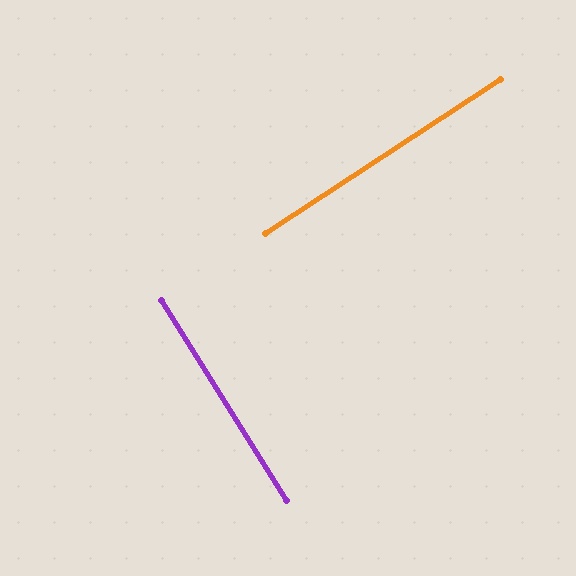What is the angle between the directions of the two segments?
Approximately 89 degrees.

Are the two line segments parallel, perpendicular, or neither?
Perpendicular — they meet at approximately 89°.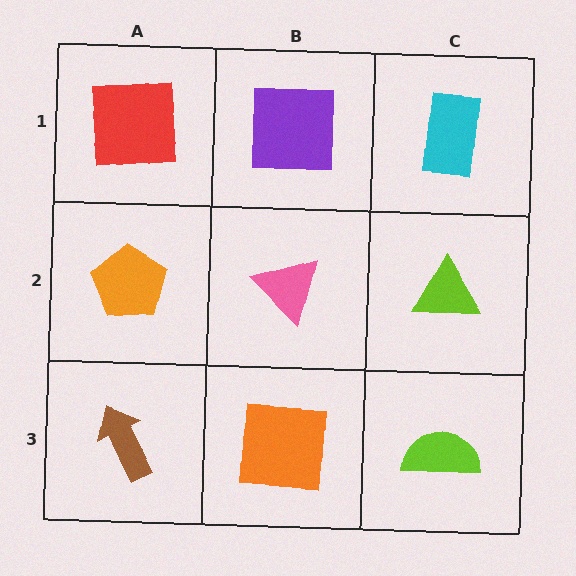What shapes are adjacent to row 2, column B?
A purple square (row 1, column B), an orange square (row 3, column B), an orange pentagon (row 2, column A), a lime triangle (row 2, column C).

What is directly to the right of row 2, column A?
A pink triangle.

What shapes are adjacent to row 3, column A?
An orange pentagon (row 2, column A), an orange square (row 3, column B).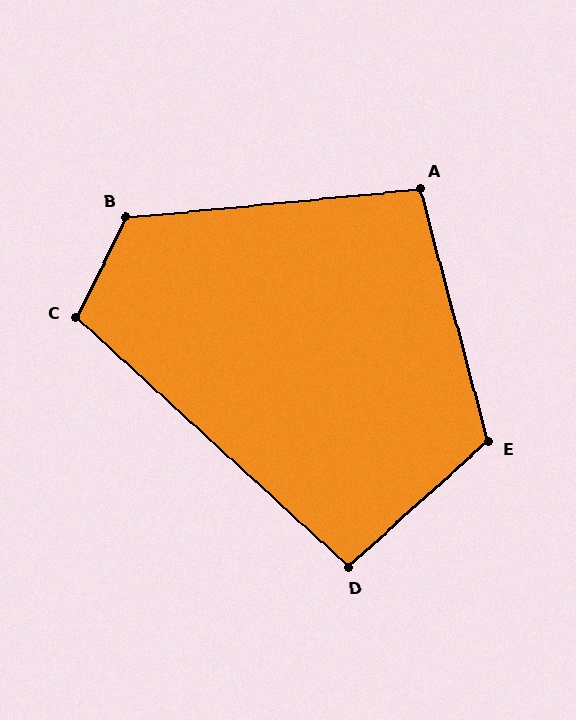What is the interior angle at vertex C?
Approximately 106 degrees (obtuse).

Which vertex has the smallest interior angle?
D, at approximately 95 degrees.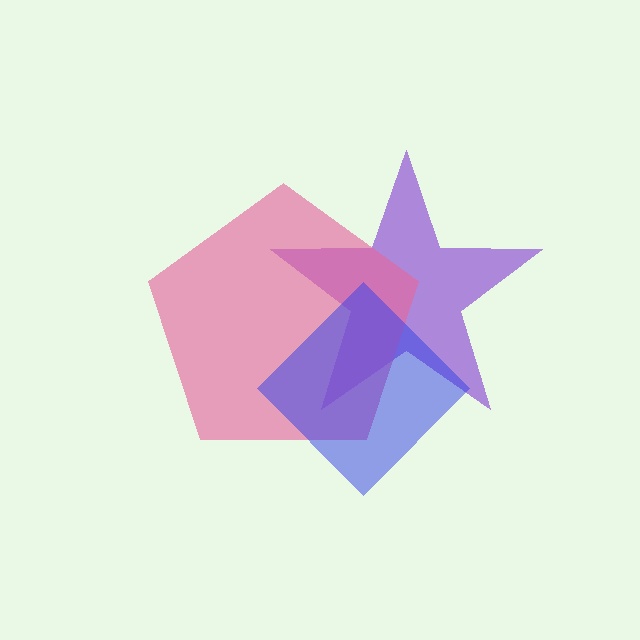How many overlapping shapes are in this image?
There are 3 overlapping shapes in the image.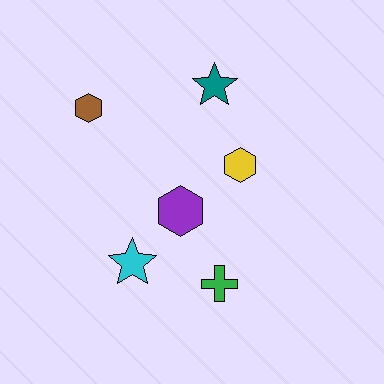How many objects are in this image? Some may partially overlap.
There are 6 objects.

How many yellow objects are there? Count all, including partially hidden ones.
There is 1 yellow object.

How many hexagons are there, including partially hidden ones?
There are 3 hexagons.